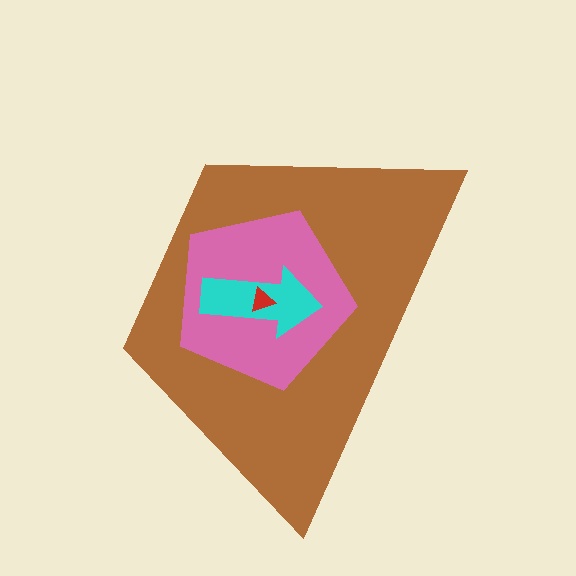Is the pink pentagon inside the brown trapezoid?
Yes.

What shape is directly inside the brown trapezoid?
The pink pentagon.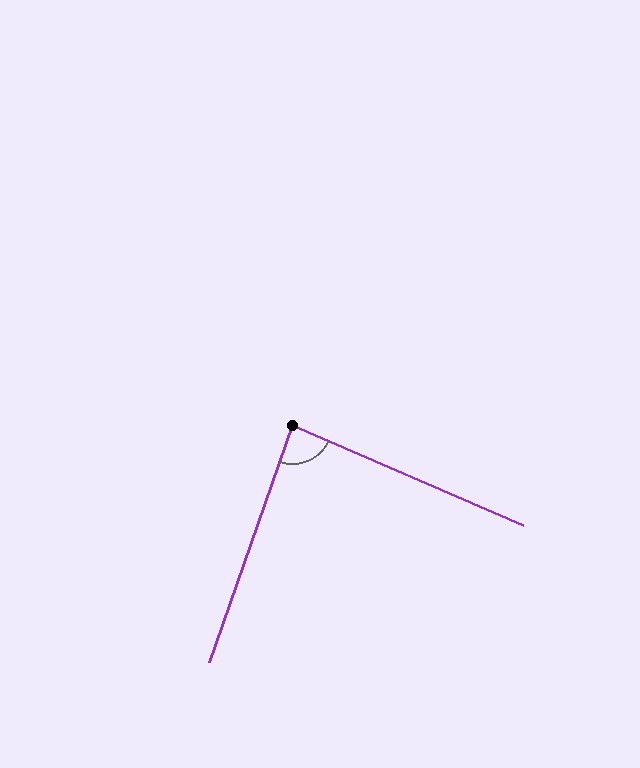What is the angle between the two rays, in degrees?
Approximately 86 degrees.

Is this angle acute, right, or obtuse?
It is approximately a right angle.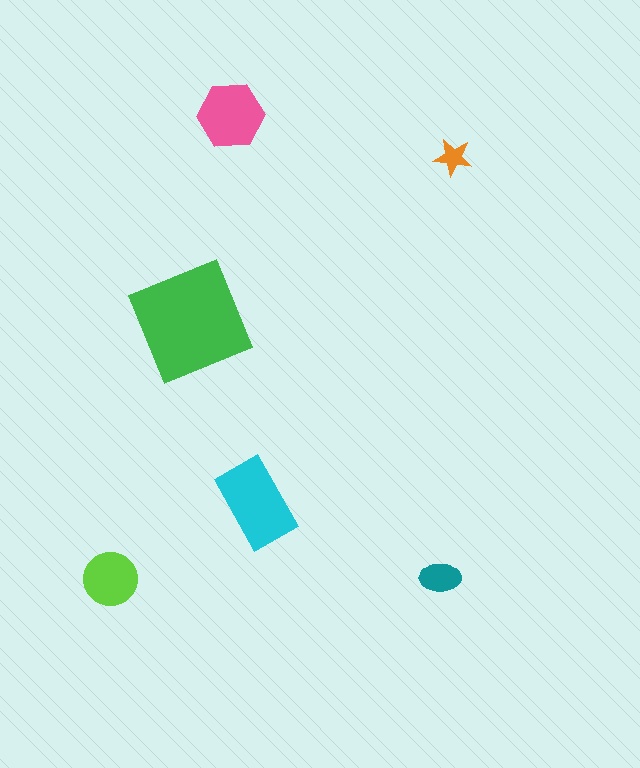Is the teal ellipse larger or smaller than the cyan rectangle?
Smaller.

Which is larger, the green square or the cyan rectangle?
The green square.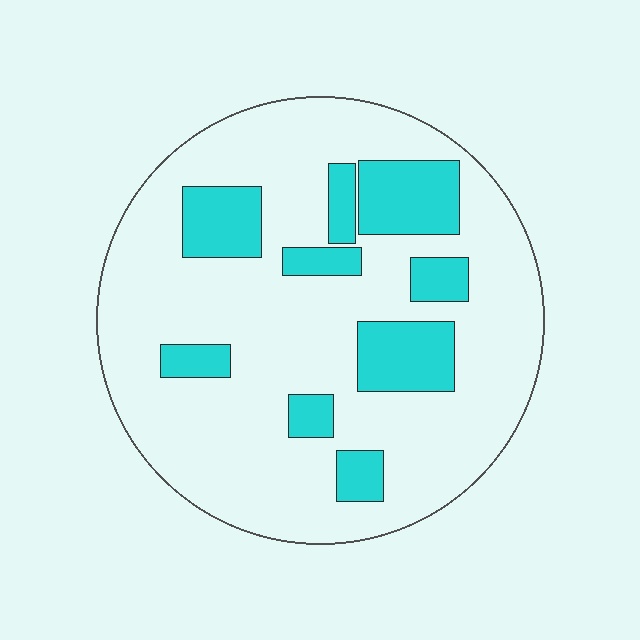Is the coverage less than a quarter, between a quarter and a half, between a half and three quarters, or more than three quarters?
Less than a quarter.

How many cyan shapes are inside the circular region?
9.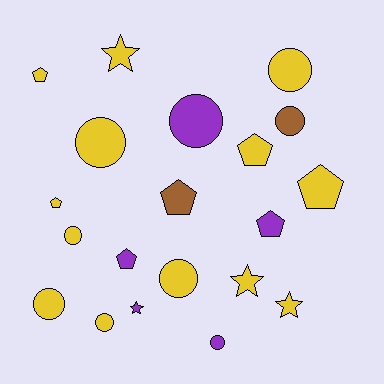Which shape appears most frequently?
Circle, with 9 objects.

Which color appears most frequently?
Yellow, with 13 objects.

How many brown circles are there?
There is 1 brown circle.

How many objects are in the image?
There are 20 objects.